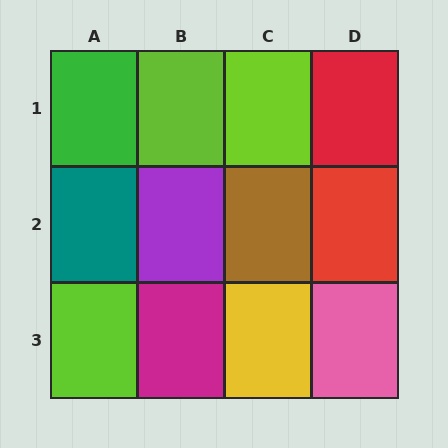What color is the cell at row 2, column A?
Teal.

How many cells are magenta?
1 cell is magenta.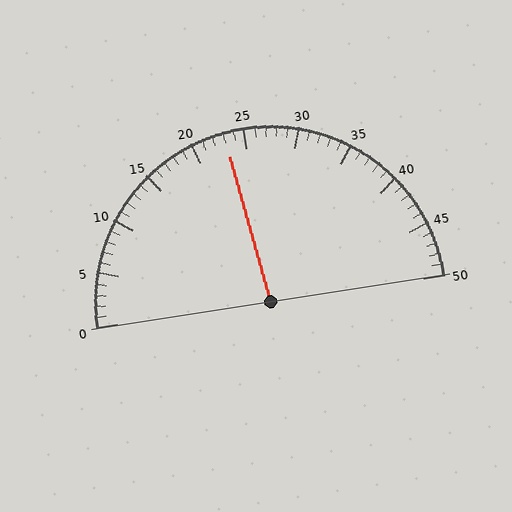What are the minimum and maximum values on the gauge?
The gauge ranges from 0 to 50.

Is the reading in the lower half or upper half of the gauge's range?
The reading is in the lower half of the range (0 to 50).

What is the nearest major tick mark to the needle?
The nearest major tick mark is 25.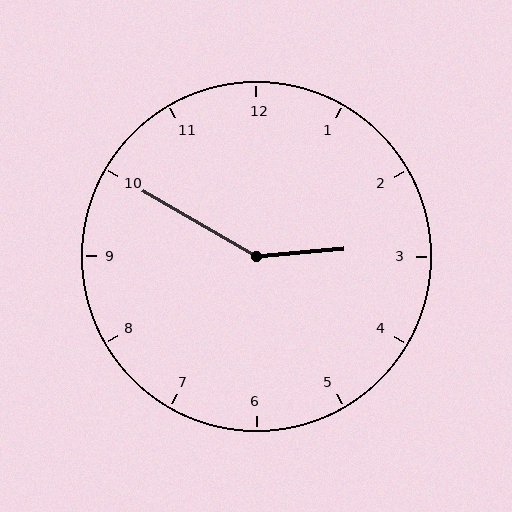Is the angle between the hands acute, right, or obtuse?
It is obtuse.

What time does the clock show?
2:50.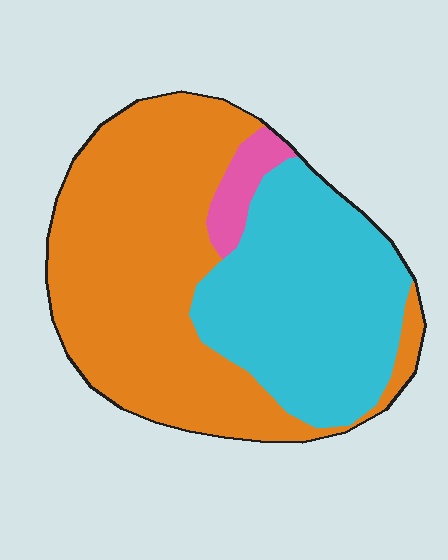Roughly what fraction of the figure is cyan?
Cyan covers 39% of the figure.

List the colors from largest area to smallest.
From largest to smallest: orange, cyan, pink.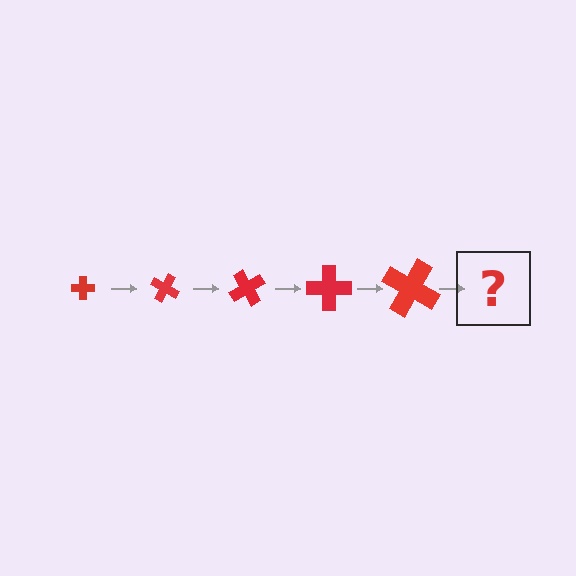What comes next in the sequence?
The next element should be a cross, larger than the previous one and rotated 150 degrees from the start.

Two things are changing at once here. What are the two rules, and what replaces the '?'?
The two rules are that the cross grows larger each step and it rotates 30 degrees each step. The '?' should be a cross, larger than the previous one and rotated 150 degrees from the start.